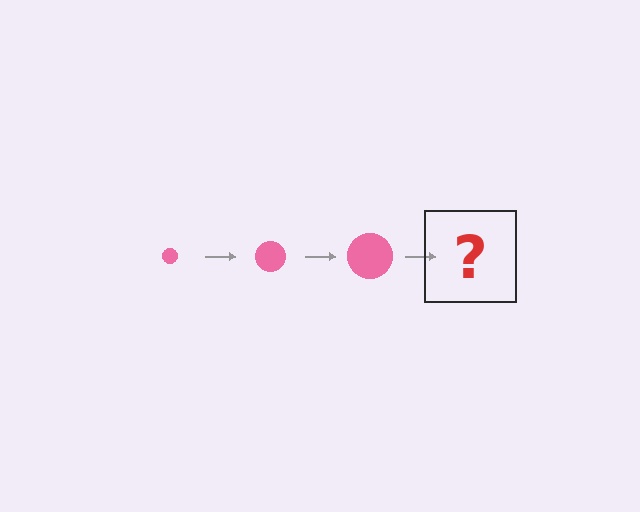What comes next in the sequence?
The next element should be a pink circle, larger than the previous one.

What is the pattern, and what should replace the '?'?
The pattern is that the circle gets progressively larger each step. The '?' should be a pink circle, larger than the previous one.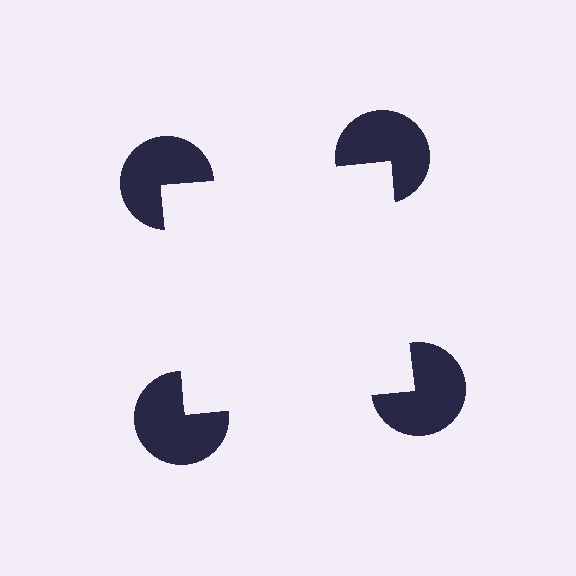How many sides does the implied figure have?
4 sides.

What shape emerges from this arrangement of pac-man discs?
An illusory square — its edges are inferred from the aligned wedge cuts in the pac-man discs, not physically drawn.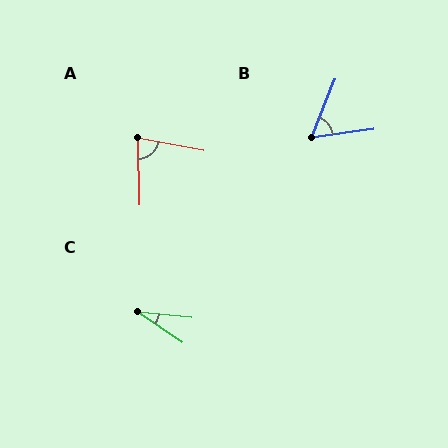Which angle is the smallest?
C, at approximately 28 degrees.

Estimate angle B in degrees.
Approximately 61 degrees.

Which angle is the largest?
A, at approximately 78 degrees.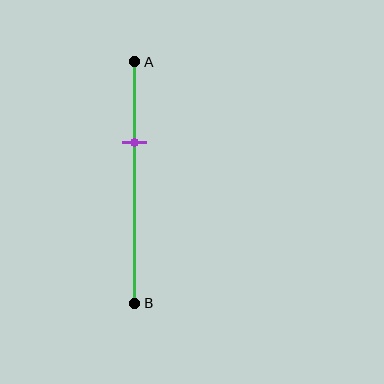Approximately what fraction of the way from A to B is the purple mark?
The purple mark is approximately 35% of the way from A to B.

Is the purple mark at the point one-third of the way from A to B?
Yes, the mark is approximately at the one-third point.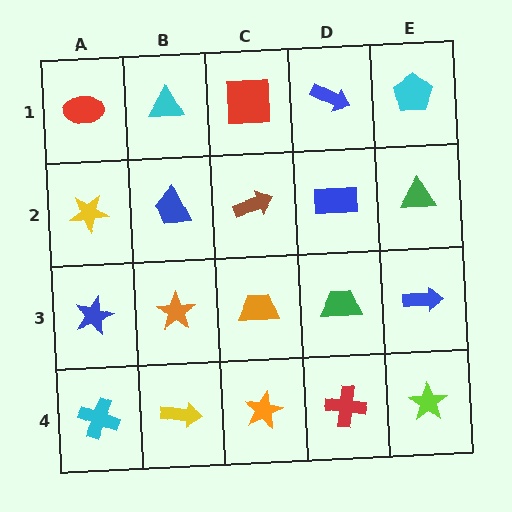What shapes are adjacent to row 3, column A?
A yellow star (row 2, column A), a cyan cross (row 4, column A), an orange star (row 3, column B).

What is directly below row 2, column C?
An orange trapezoid.